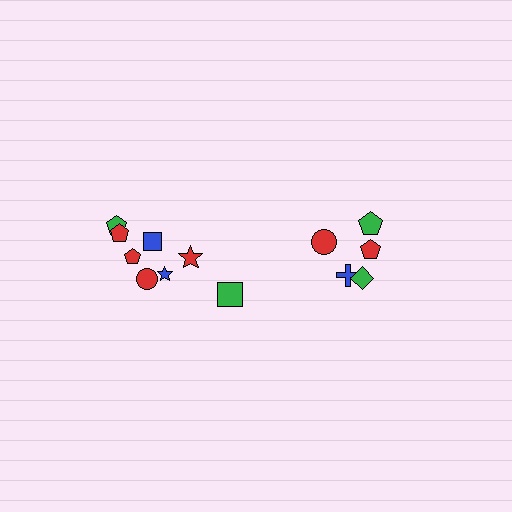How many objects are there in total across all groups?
There are 13 objects.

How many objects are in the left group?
There are 8 objects.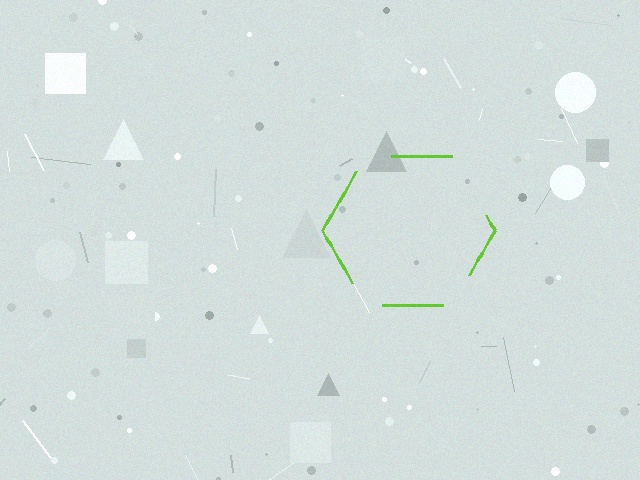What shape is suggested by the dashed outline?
The dashed outline suggests a hexagon.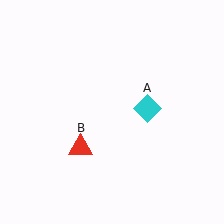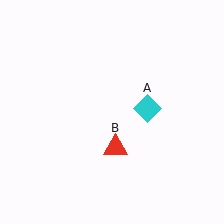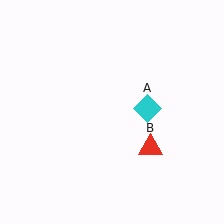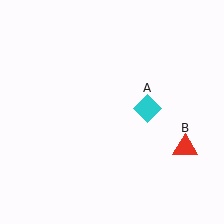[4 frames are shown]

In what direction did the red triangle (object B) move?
The red triangle (object B) moved right.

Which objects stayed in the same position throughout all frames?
Cyan diamond (object A) remained stationary.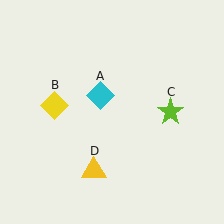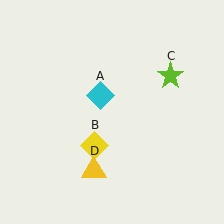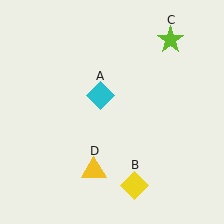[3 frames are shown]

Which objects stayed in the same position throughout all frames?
Cyan diamond (object A) and yellow triangle (object D) remained stationary.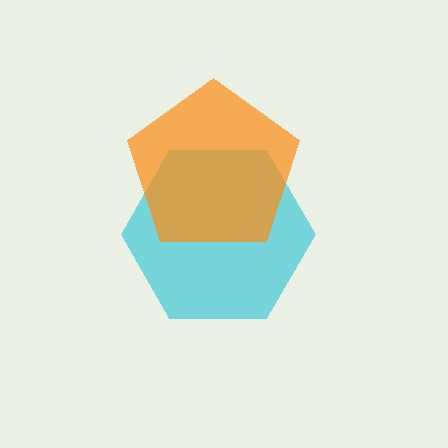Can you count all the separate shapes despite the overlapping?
Yes, there are 2 separate shapes.